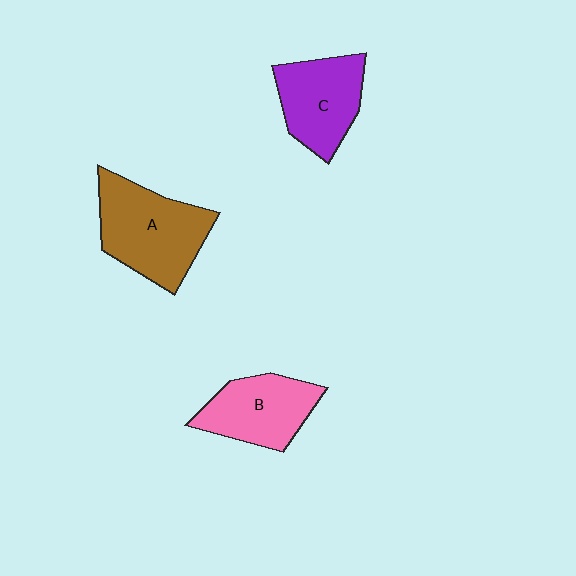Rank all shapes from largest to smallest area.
From largest to smallest: A (brown), C (purple), B (pink).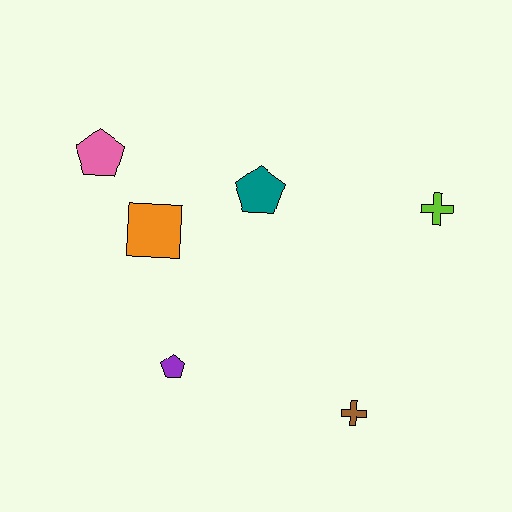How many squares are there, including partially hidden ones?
There is 1 square.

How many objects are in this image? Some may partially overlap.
There are 6 objects.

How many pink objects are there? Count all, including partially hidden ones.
There is 1 pink object.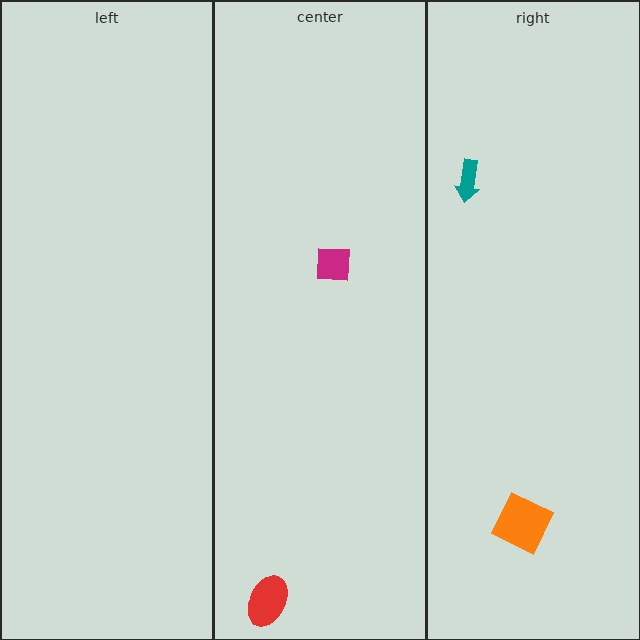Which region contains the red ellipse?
The center region.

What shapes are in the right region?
The teal arrow, the orange square.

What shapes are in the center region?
The red ellipse, the magenta square.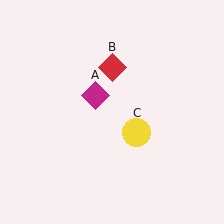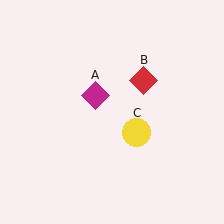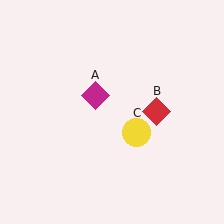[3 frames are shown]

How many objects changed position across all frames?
1 object changed position: red diamond (object B).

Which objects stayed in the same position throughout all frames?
Magenta diamond (object A) and yellow circle (object C) remained stationary.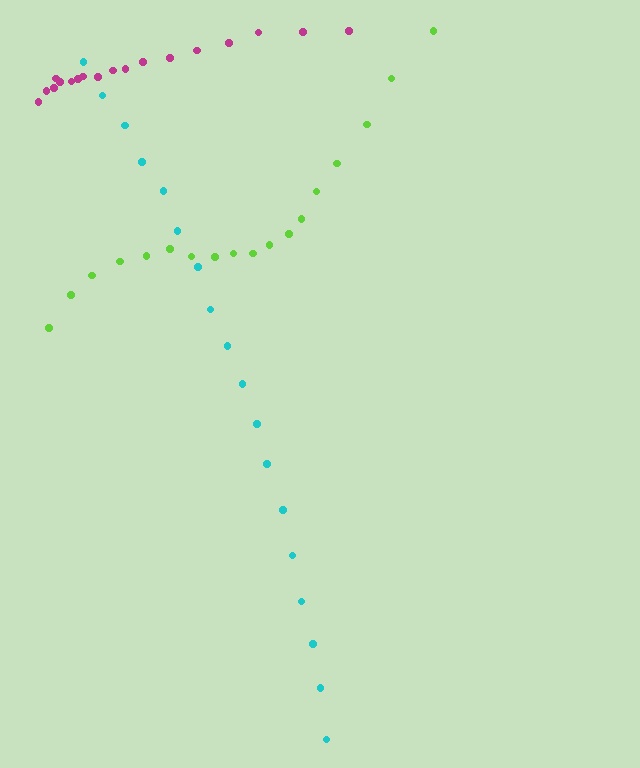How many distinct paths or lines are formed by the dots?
There are 3 distinct paths.